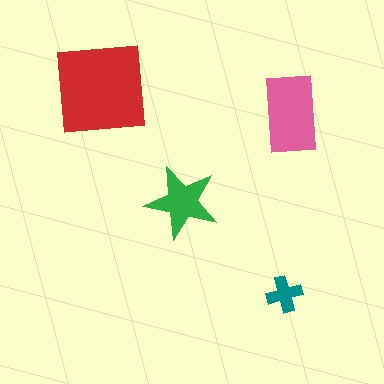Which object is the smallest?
The teal cross.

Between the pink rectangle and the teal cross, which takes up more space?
The pink rectangle.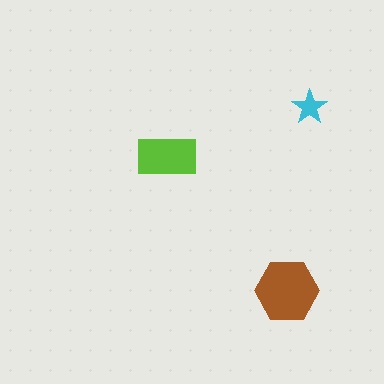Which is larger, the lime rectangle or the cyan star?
The lime rectangle.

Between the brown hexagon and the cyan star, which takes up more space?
The brown hexagon.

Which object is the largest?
The brown hexagon.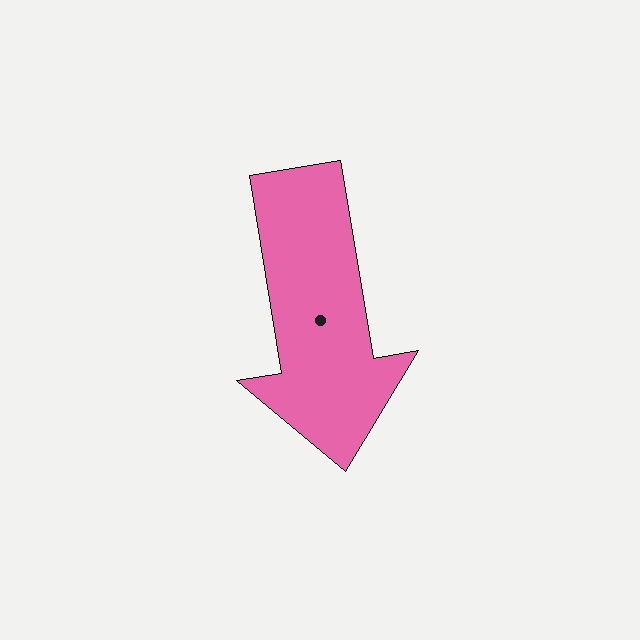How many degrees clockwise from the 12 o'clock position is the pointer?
Approximately 171 degrees.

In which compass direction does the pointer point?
South.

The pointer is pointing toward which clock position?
Roughly 6 o'clock.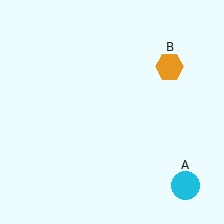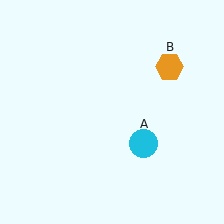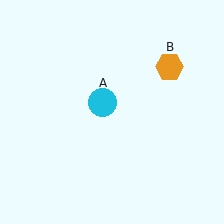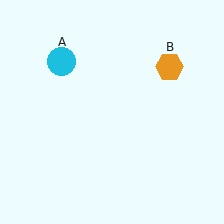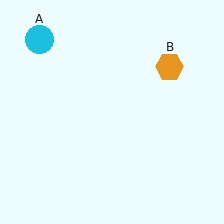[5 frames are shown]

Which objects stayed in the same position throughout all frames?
Orange hexagon (object B) remained stationary.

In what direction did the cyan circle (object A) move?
The cyan circle (object A) moved up and to the left.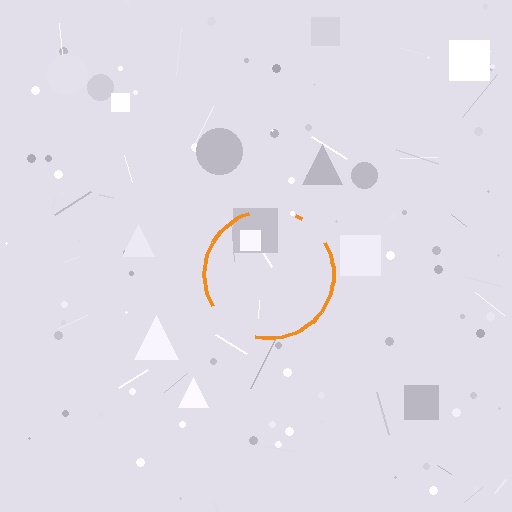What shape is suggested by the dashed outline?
The dashed outline suggests a circle.